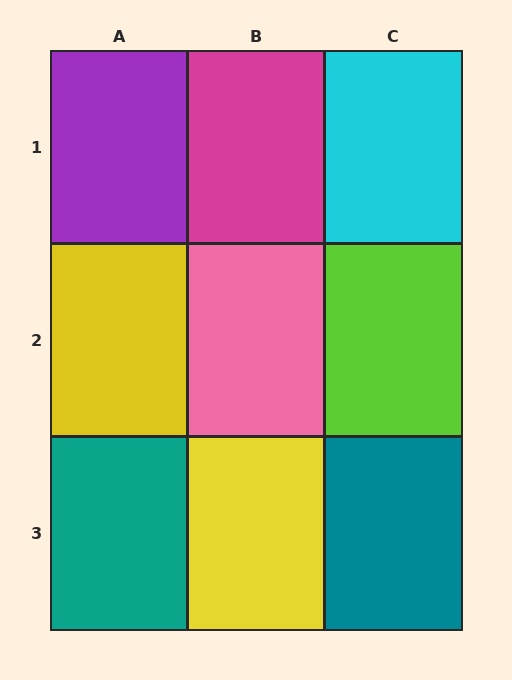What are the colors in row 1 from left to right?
Purple, magenta, cyan.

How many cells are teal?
2 cells are teal.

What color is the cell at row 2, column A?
Yellow.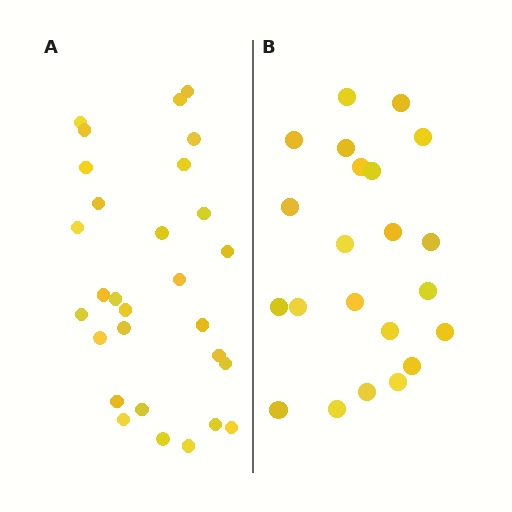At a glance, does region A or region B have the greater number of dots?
Region A (the left region) has more dots.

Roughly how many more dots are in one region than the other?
Region A has roughly 8 or so more dots than region B.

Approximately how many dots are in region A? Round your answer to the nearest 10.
About 30 dots. (The exact count is 29, which rounds to 30.)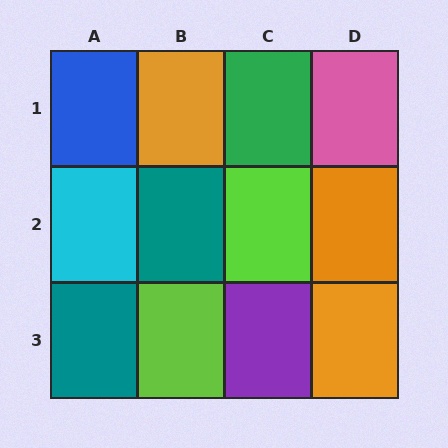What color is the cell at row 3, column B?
Lime.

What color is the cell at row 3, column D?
Orange.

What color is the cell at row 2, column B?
Teal.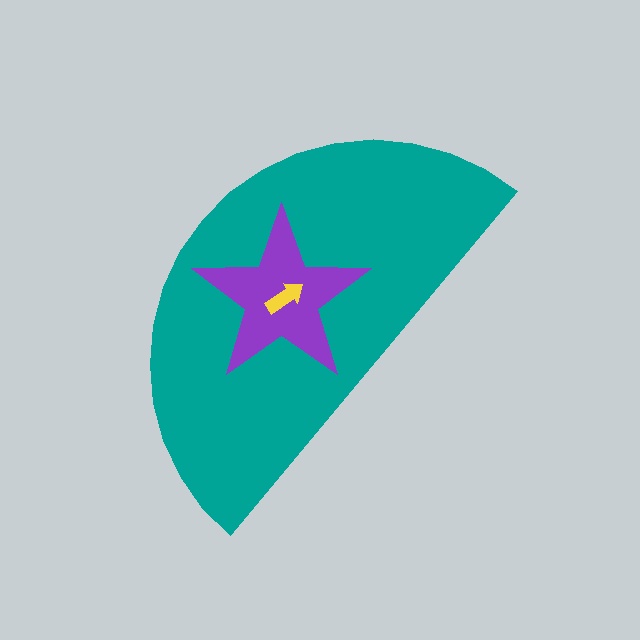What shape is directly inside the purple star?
The yellow arrow.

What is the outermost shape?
The teal semicircle.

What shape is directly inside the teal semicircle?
The purple star.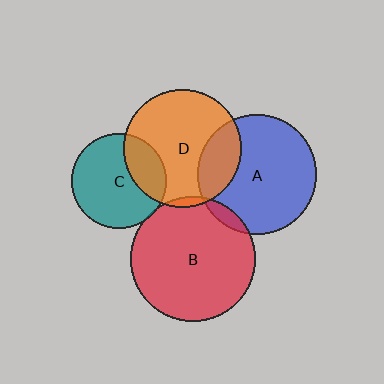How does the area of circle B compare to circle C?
Approximately 1.7 times.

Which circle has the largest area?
Circle B (red).